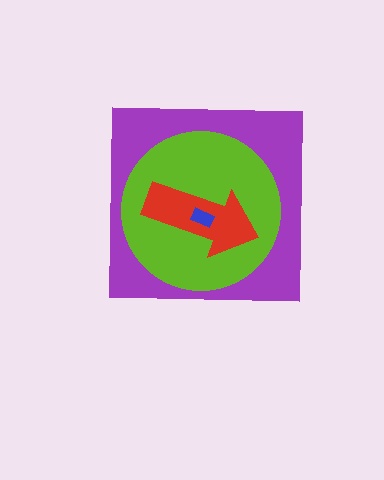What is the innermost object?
The blue rectangle.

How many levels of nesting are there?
4.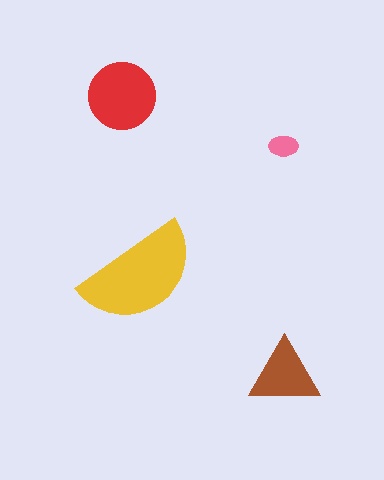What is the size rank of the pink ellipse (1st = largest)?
4th.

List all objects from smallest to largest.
The pink ellipse, the brown triangle, the red circle, the yellow semicircle.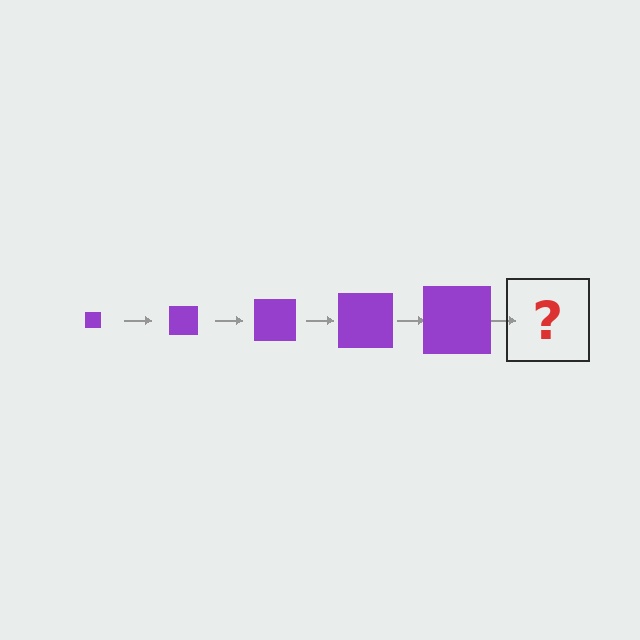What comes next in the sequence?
The next element should be a purple square, larger than the previous one.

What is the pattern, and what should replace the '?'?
The pattern is that the square gets progressively larger each step. The '?' should be a purple square, larger than the previous one.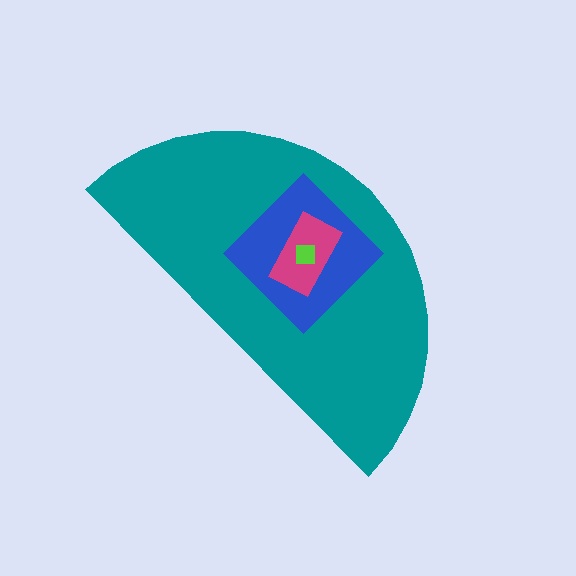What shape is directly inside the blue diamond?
The magenta rectangle.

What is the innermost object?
The lime square.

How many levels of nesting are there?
4.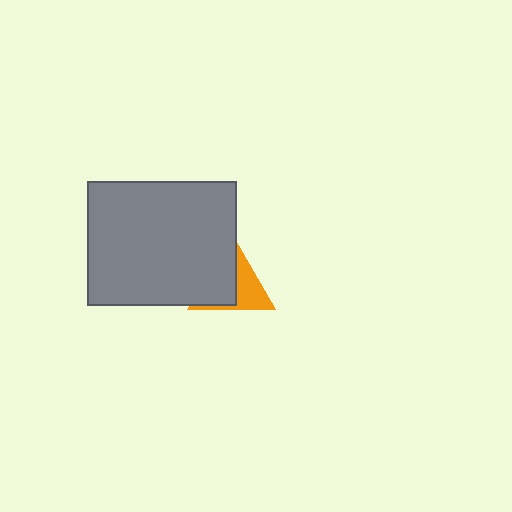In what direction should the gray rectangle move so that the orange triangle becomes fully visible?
The gray rectangle should move left. That is the shortest direction to clear the overlap and leave the orange triangle fully visible.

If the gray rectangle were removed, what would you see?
You would see the complete orange triangle.